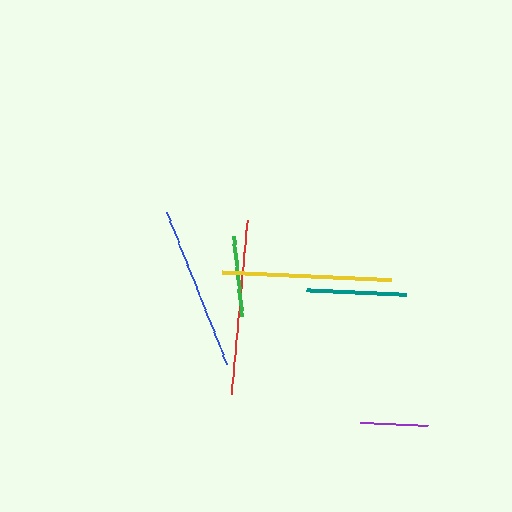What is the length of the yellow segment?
The yellow segment is approximately 169 pixels long.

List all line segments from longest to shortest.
From longest to shortest: red, yellow, blue, teal, green, purple.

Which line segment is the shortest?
The purple line is the shortest at approximately 67 pixels.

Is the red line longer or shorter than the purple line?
The red line is longer than the purple line.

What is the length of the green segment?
The green segment is approximately 81 pixels long.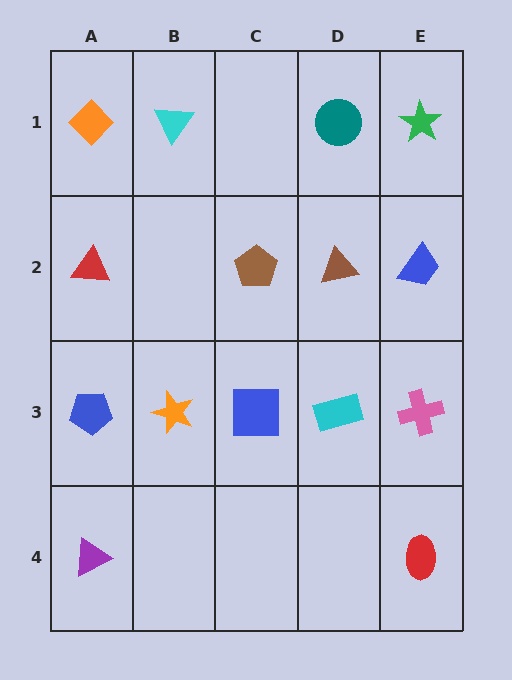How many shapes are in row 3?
5 shapes.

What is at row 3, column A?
A blue pentagon.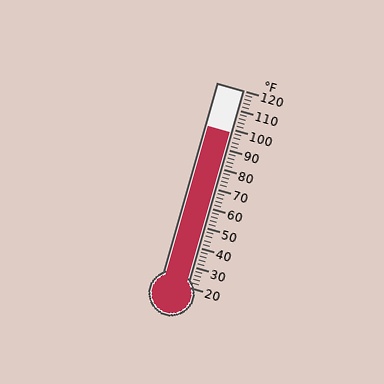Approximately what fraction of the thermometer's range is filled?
The thermometer is filled to approximately 80% of its range.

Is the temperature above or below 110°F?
The temperature is below 110°F.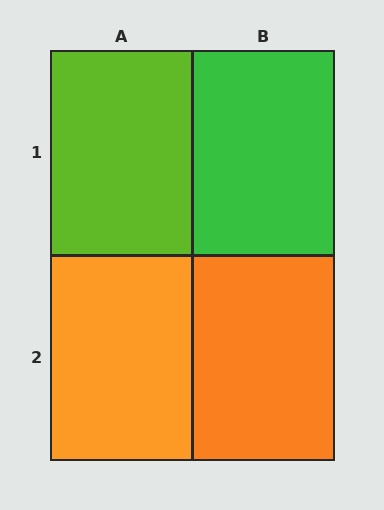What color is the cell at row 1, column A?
Lime.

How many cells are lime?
1 cell is lime.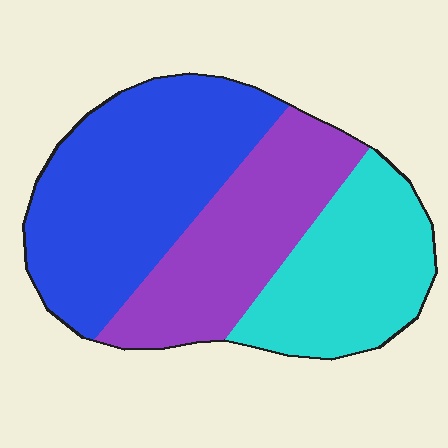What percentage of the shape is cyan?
Cyan covers about 30% of the shape.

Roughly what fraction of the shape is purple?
Purple covers 30% of the shape.